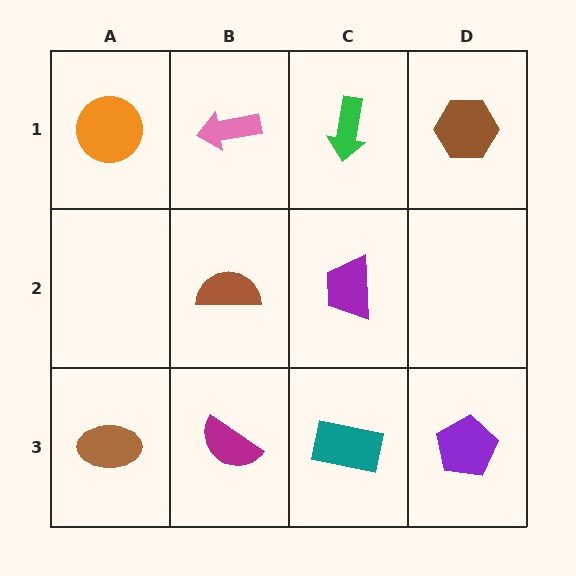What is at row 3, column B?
A magenta semicircle.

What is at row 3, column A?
A brown ellipse.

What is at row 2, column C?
A purple trapezoid.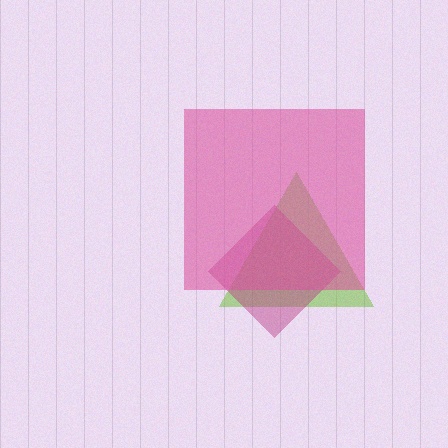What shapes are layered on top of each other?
The layered shapes are: a lime triangle, a magenta diamond, a pink square.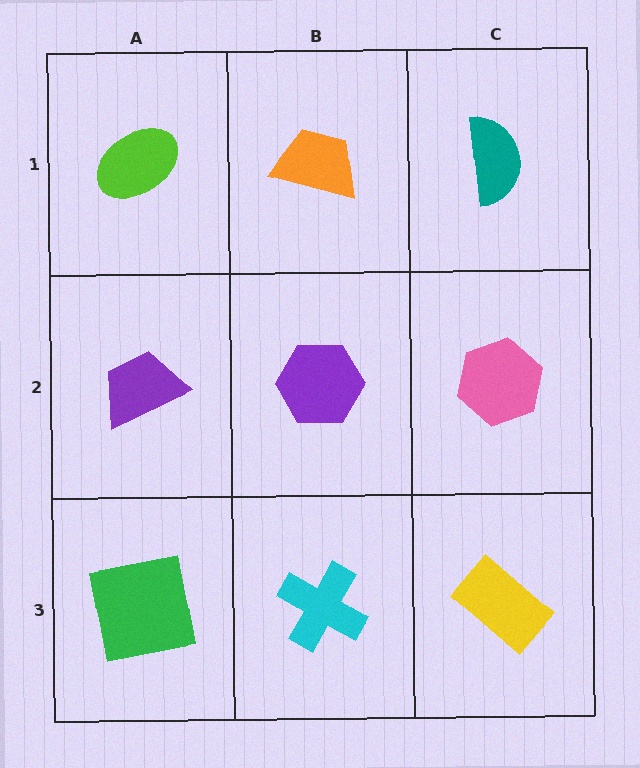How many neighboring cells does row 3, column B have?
3.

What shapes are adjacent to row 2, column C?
A teal semicircle (row 1, column C), a yellow rectangle (row 3, column C), a purple hexagon (row 2, column B).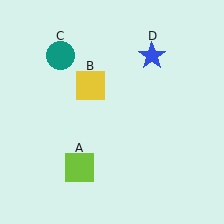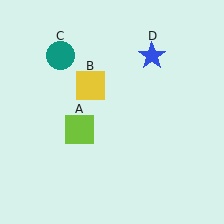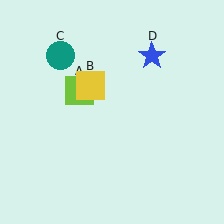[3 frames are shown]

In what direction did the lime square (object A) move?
The lime square (object A) moved up.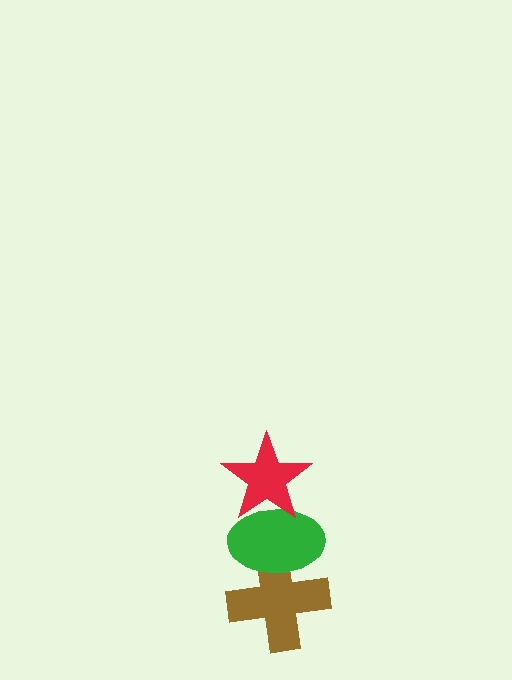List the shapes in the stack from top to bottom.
From top to bottom: the red star, the green ellipse, the brown cross.